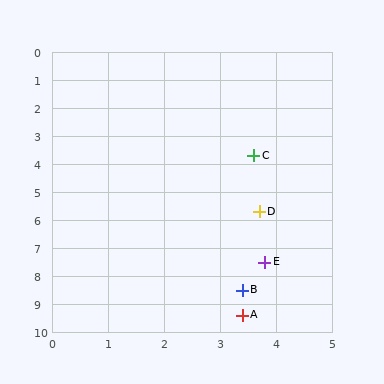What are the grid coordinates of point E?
Point E is at approximately (3.8, 7.5).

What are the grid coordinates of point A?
Point A is at approximately (3.4, 9.4).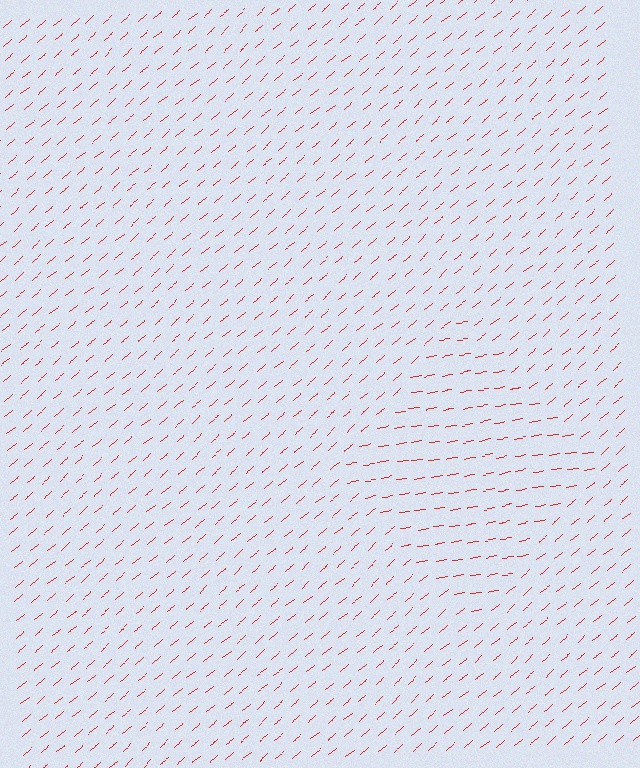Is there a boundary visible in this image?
Yes, there is a texture boundary formed by a change in line orientation.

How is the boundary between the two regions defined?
The boundary is defined purely by a change in line orientation (approximately 30 degrees difference). All lines are the same color and thickness.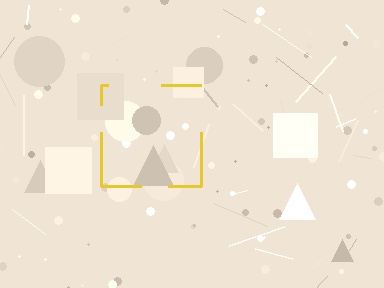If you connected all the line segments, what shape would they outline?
They would outline a square.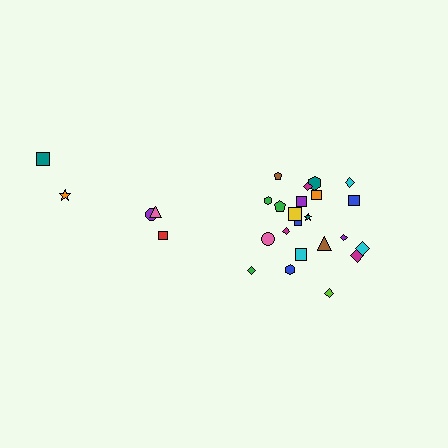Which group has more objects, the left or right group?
The right group.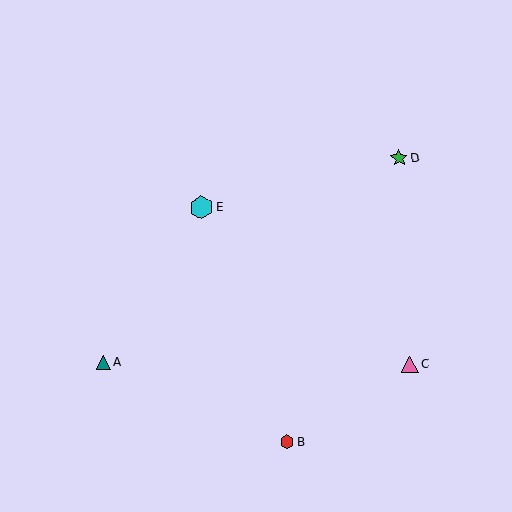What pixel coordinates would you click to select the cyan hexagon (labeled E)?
Click at (201, 207) to select the cyan hexagon E.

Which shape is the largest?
The cyan hexagon (labeled E) is the largest.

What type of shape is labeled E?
Shape E is a cyan hexagon.